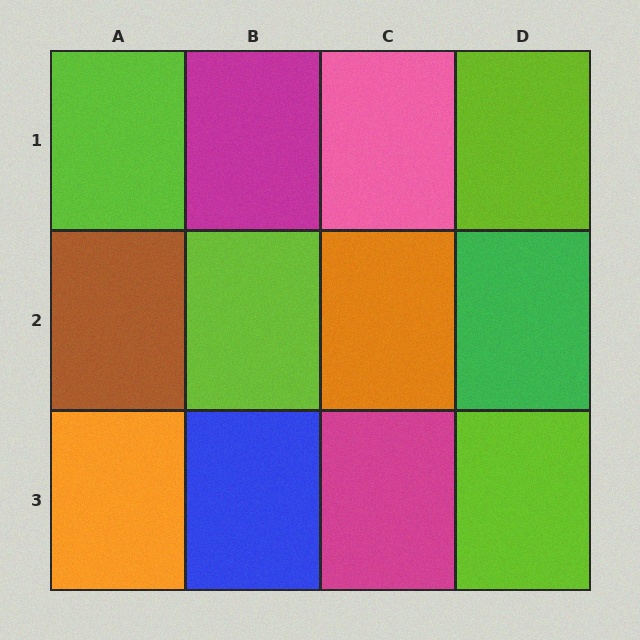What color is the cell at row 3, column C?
Magenta.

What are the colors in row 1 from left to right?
Lime, magenta, pink, lime.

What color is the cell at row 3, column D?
Lime.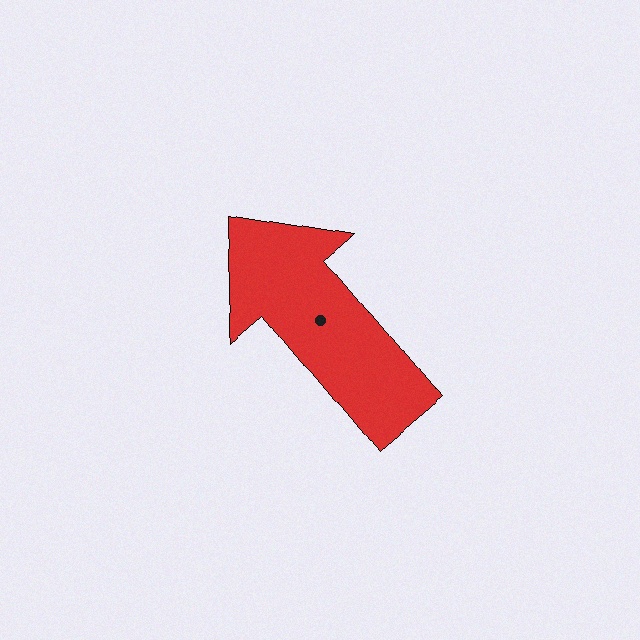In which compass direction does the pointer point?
Northwest.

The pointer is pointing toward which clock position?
Roughly 11 o'clock.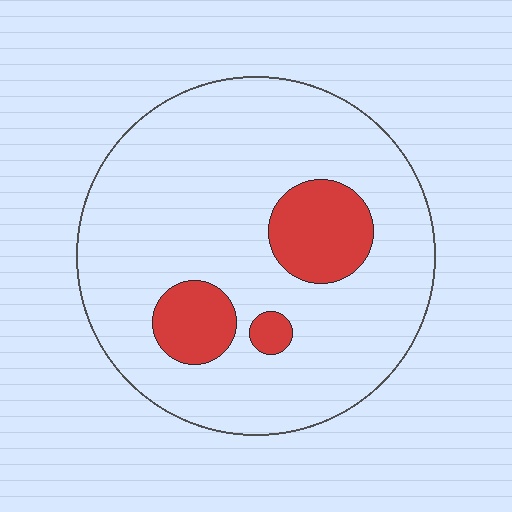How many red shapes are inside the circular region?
3.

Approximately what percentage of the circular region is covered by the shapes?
Approximately 15%.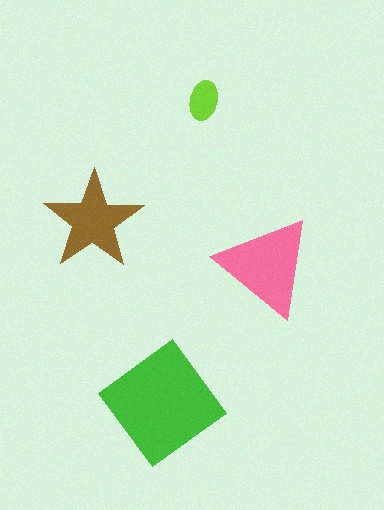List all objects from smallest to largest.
The lime ellipse, the brown star, the pink triangle, the green diamond.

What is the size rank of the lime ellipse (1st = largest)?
4th.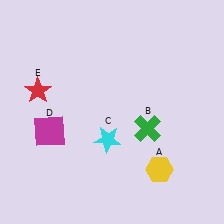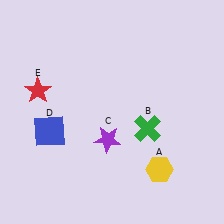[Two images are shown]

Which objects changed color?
C changed from cyan to purple. D changed from magenta to blue.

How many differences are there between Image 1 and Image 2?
There are 2 differences between the two images.